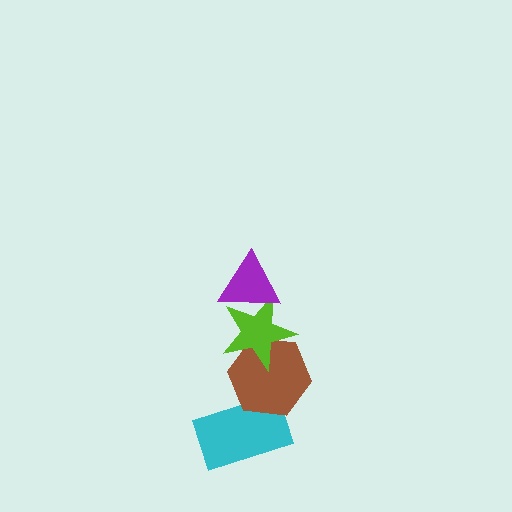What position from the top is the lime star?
The lime star is 2nd from the top.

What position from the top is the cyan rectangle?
The cyan rectangle is 4th from the top.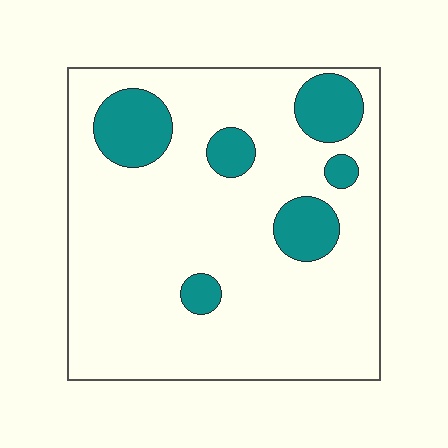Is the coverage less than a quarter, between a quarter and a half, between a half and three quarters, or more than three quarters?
Less than a quarter.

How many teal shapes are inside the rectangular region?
6.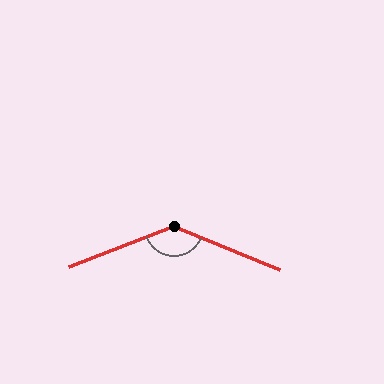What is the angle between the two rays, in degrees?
Approximately 136 degrees.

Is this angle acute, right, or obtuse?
It is obtuse.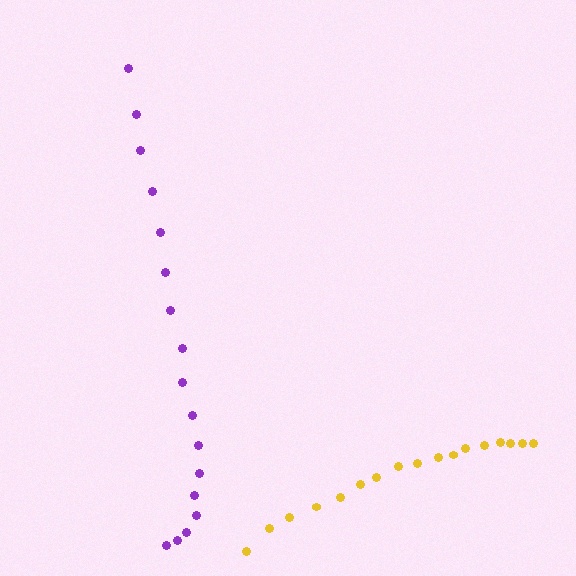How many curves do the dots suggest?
There are 2 distinct paths.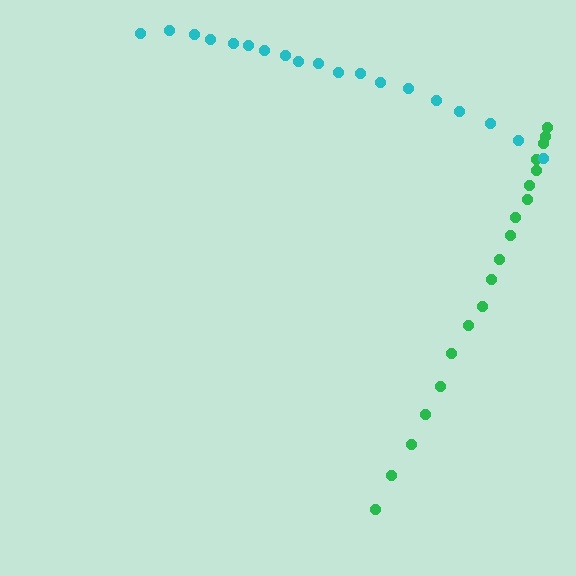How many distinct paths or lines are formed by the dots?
There are 2 distinct paths.